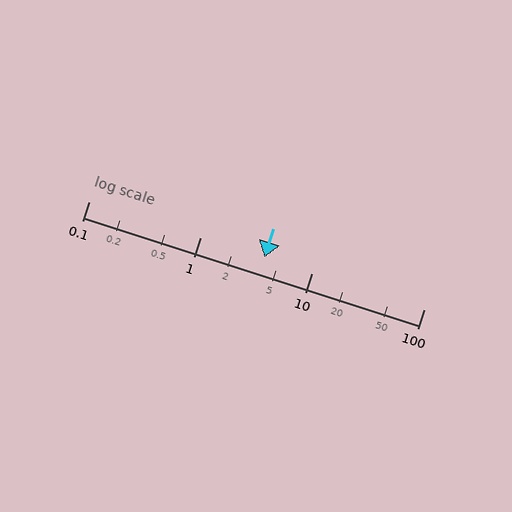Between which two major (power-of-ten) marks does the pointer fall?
The pointer is between 1 and 10.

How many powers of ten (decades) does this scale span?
The scale spans 3 decades, from 0.1 to 100.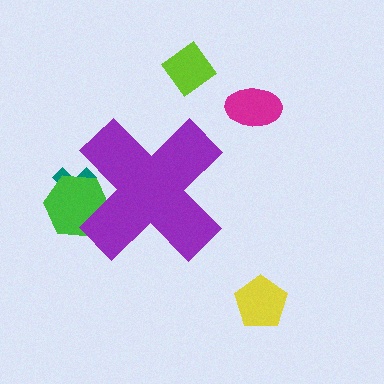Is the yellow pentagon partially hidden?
No, the yellow pentagon is fully visible.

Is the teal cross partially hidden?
Yes, the teal cross is partially hidden behind the purple cross.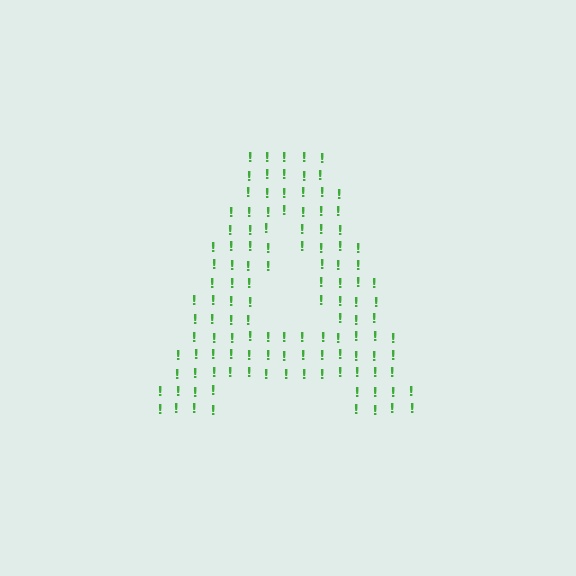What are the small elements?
The small elements are exclamation marks.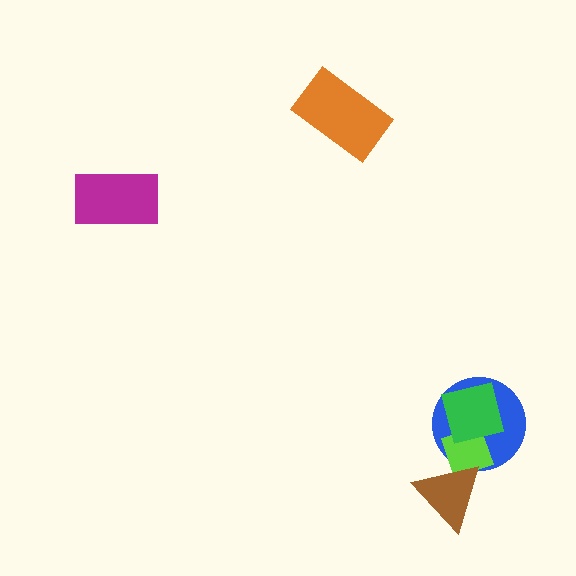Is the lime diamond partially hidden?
Yes, it is partially covered by another shape.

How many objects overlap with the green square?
2 objects overlap with the green square.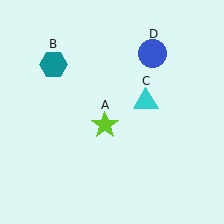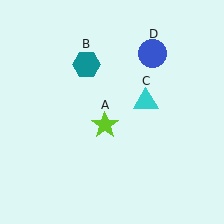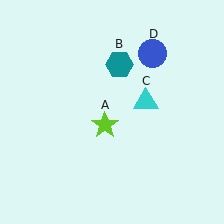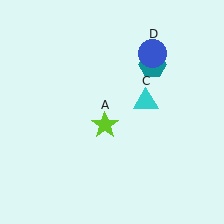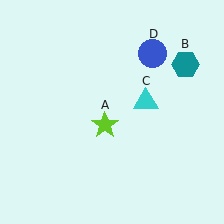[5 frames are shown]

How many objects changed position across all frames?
1 object changed position: teal hexagon (object B).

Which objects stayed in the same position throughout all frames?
Lime star (object A) and cyan triangle (object C) and blue circle (object D) remained stationary.